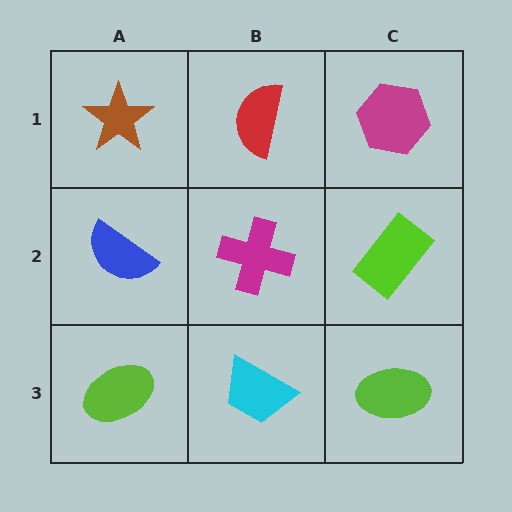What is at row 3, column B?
A cyan trapezoid.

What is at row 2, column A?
A blue semicircle.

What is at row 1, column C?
A magenta hexagon.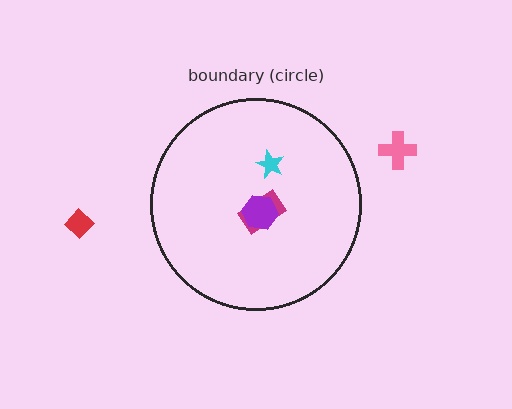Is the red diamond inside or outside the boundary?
Outside.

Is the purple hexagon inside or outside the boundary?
Inside.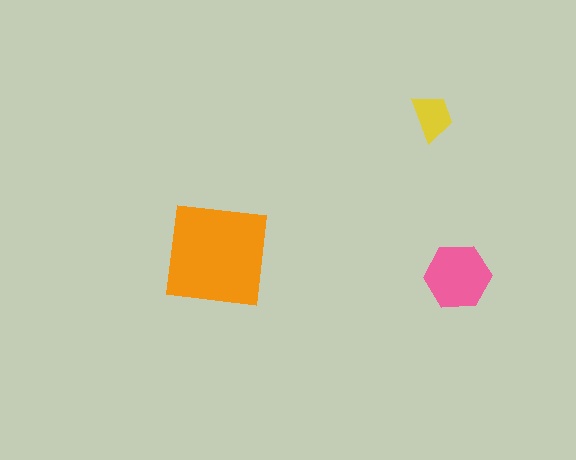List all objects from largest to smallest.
The orange square, the pink hexagon, the yellow trapezoid.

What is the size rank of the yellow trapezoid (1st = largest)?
3rd.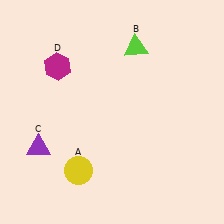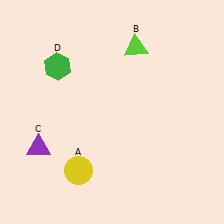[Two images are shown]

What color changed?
The hexagon (D) changed from magenta in Image 1 to green in Image 2.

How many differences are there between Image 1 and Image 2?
There is 1 difference between the two images.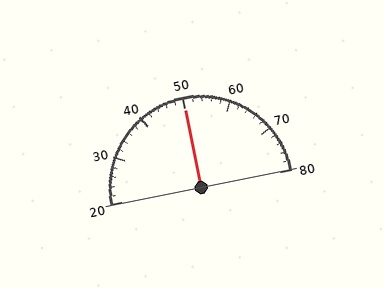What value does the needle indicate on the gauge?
The needle indicates approximately 50.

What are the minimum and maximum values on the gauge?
The gauge ranges from 20 to 80.